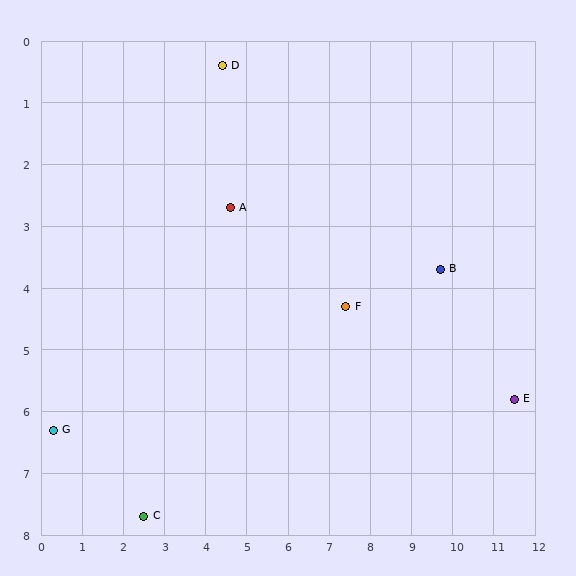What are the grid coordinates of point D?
Point D is at approximately (4.4, 0.4).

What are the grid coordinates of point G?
Point G is at approximately (0.3, 6.3).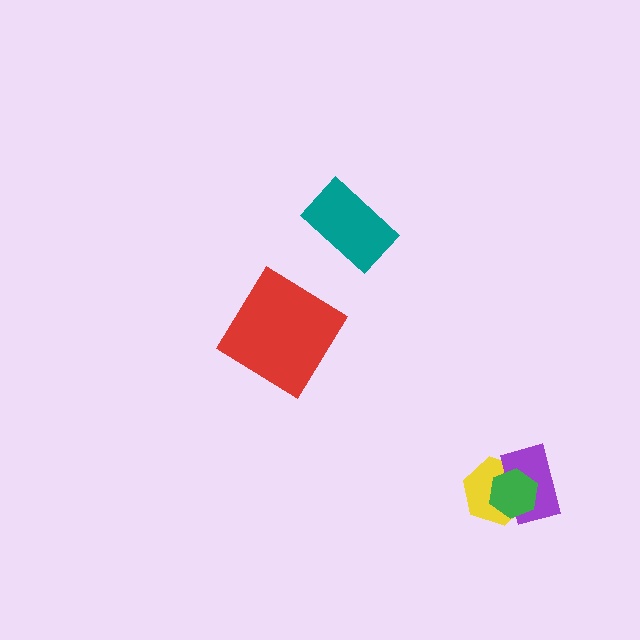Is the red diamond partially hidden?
No, no other shape covers it.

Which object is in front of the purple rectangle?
The green hexagon is in front of the purple rectangle.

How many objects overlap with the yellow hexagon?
2 objects overlap with the yellow hexagon.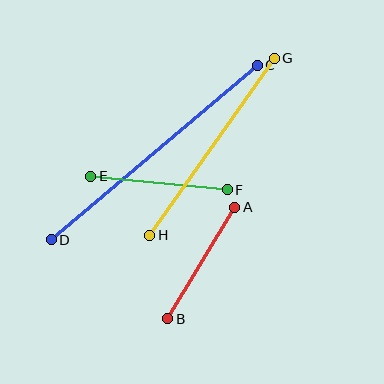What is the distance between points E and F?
The distance is approximately 137 pixels.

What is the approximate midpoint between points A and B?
The midpoint is at approximately (201, 263) pixels.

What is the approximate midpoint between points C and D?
The midpoint is at approximately (154, 153) pixels.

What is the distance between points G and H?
The distance is approximately 216 pixels.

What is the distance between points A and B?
The distance is approximately 130 pixels.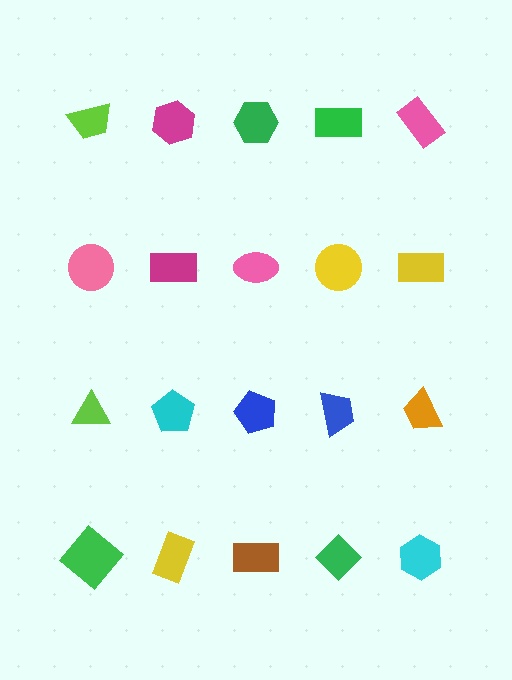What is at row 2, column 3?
A pink ellipse.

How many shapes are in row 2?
5 shapes.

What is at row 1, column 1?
A lime trapezoid.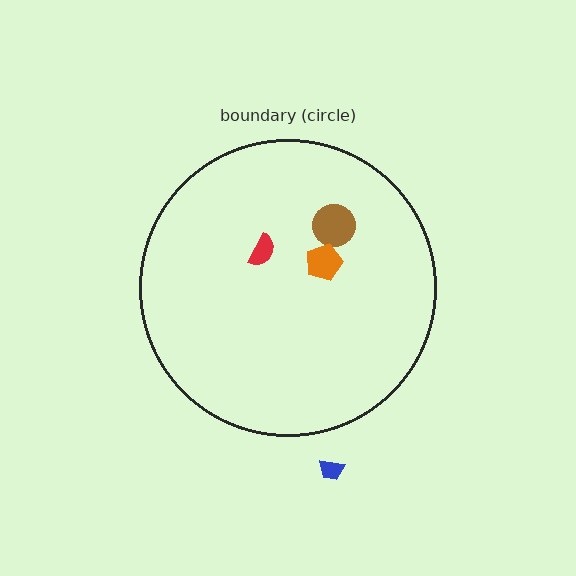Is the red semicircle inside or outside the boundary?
Inside.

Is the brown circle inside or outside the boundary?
Inside.